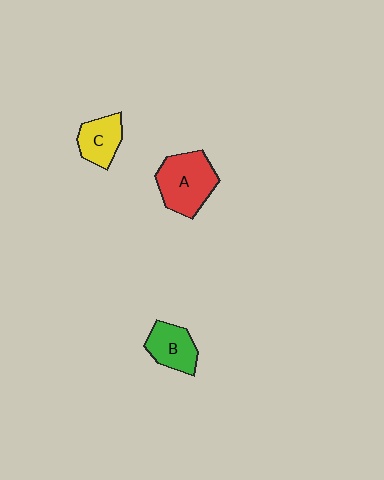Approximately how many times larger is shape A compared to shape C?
Approximately 1.6 times.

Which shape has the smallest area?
Shape C (yellow).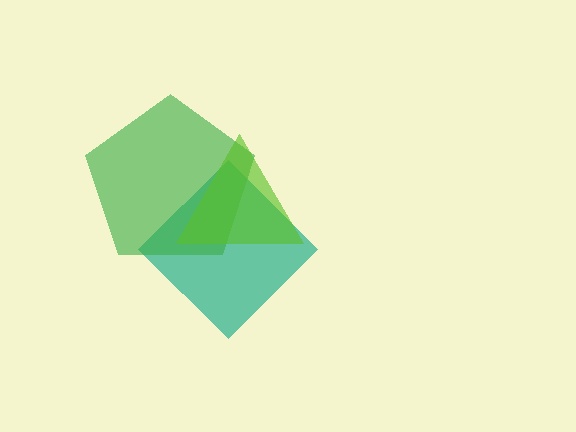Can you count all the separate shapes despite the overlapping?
Yes, there are 3 separate shapes.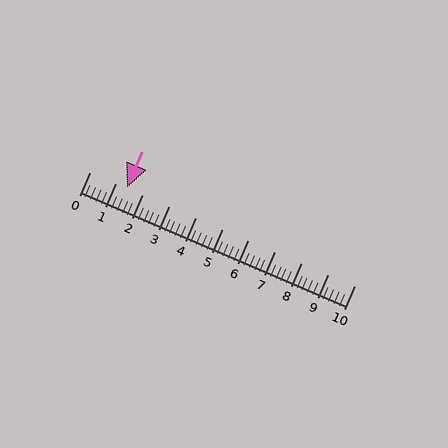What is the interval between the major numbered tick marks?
The major tick marks are spaced 1 units apart.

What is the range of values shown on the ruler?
The ruler shows values from 0 to 10.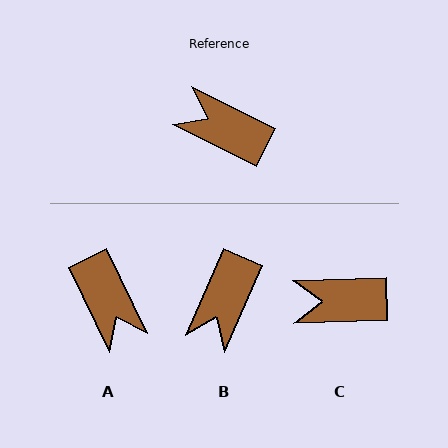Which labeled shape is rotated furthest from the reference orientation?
A, about 143 degrees away.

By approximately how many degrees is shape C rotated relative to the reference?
Approximately 29 degrees counter-clockwise.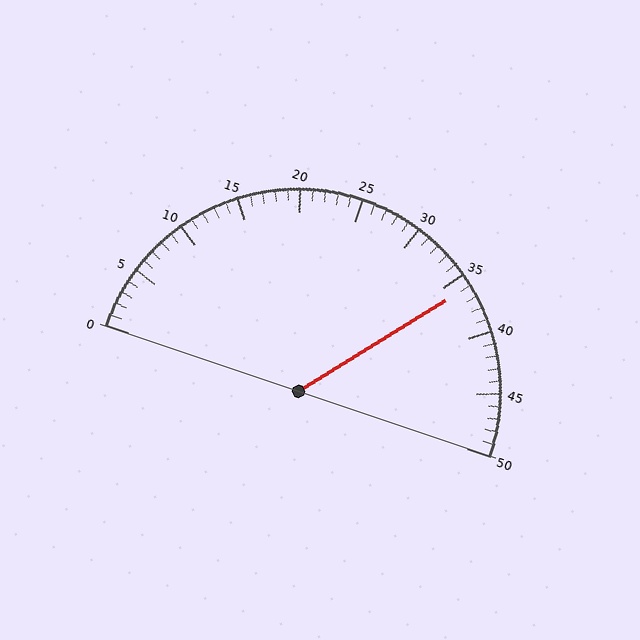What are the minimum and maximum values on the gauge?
The gauge ranges from 0 to 50.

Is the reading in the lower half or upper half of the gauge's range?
The reading is in the upper half of the range (0 to 50).